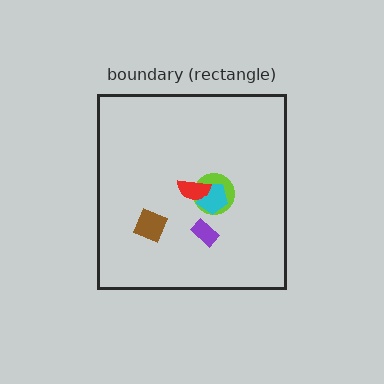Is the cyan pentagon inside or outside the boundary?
Inside.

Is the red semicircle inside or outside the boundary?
Inside.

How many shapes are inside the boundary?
5 inside, 0 outside.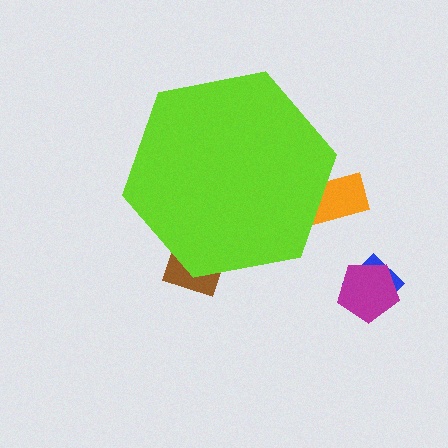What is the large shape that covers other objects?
A lime hexagon.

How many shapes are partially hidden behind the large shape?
3 shapes are partially hidden.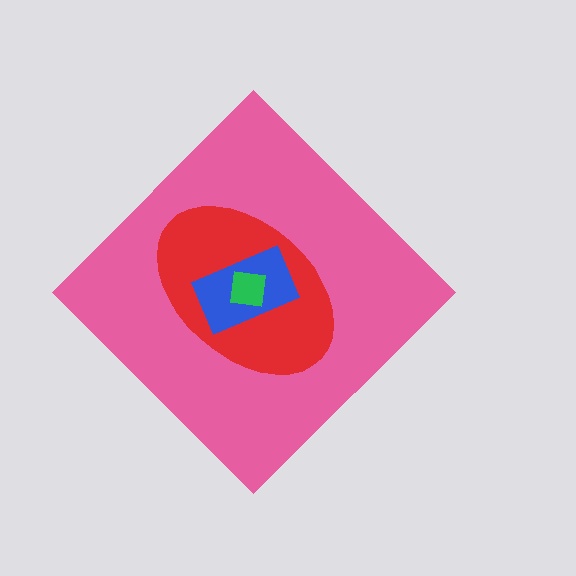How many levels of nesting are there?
4.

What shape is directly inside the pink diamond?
The red ellipse.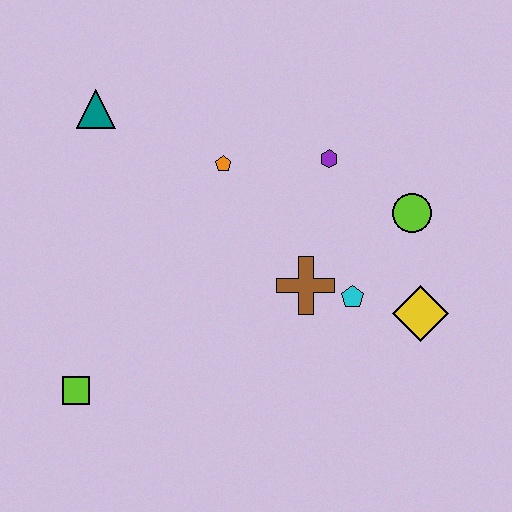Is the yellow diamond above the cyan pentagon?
No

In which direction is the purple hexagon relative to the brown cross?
The purple hexagon is above the brown cross.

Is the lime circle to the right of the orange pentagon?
Yes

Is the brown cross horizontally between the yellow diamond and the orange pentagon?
Yes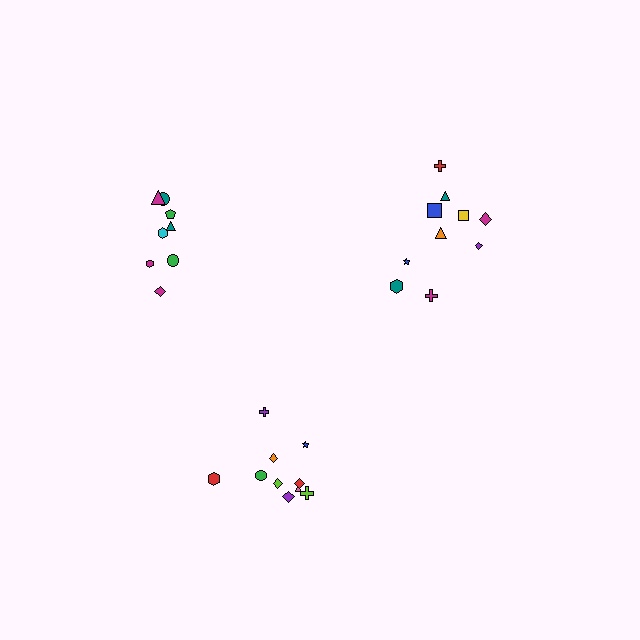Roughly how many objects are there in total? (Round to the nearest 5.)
Roughly 30 objects in total.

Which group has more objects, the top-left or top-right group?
The top-right group.